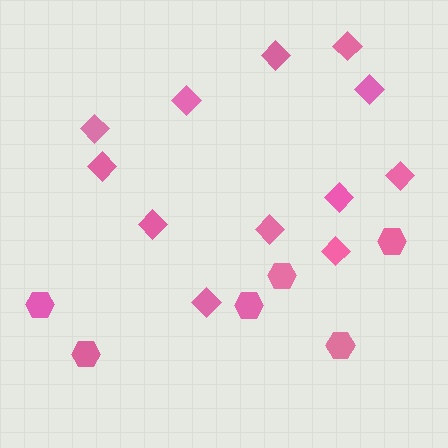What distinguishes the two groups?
There are 2 groups: one group of hexagons (6) and one group of diamonds (12).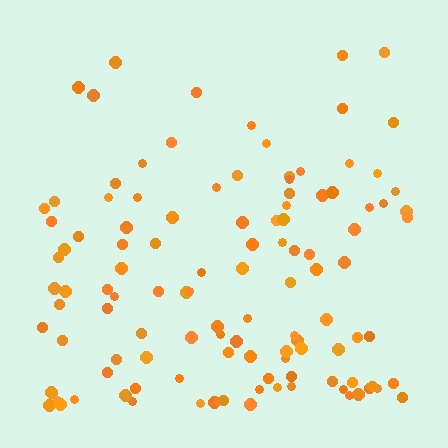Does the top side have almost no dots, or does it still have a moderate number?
Still a moderate number, just noticeably fewer than the bottom.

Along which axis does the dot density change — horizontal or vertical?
Vertical.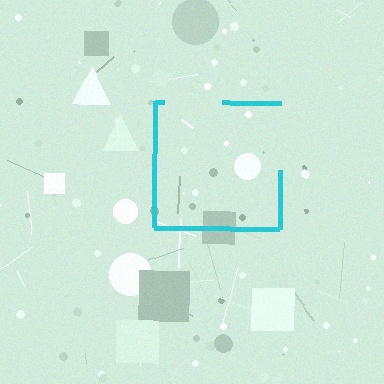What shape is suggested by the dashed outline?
The dashed outline suggests a square.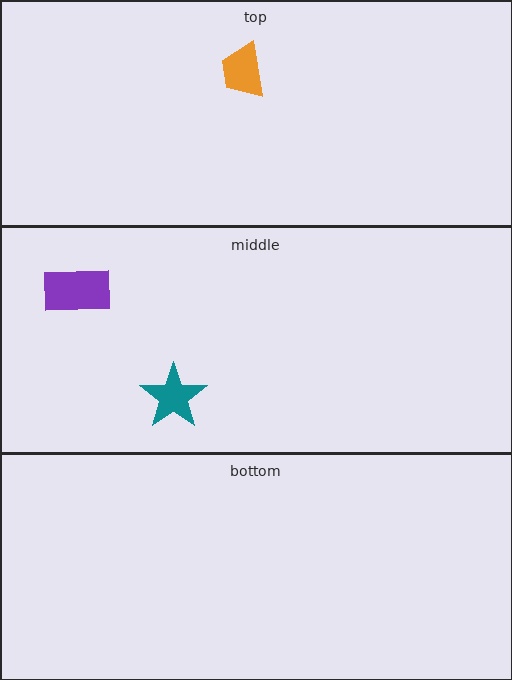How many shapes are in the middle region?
2.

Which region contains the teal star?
The middle region.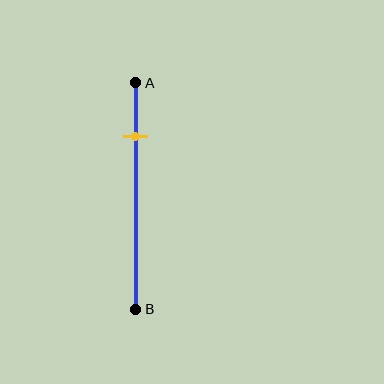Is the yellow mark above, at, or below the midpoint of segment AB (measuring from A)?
The yellow mark is above the midpoint of segment AB.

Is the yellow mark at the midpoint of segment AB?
No, the mark is at about 25% from A, not at the 50% midpoint.